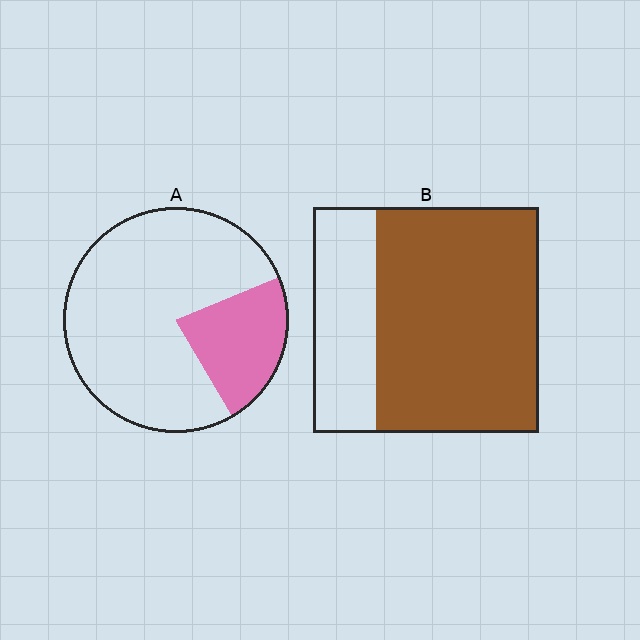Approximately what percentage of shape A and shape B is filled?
A is approximately 25% and B is approximately 70%.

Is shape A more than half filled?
No.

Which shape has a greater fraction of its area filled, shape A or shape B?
Shape B.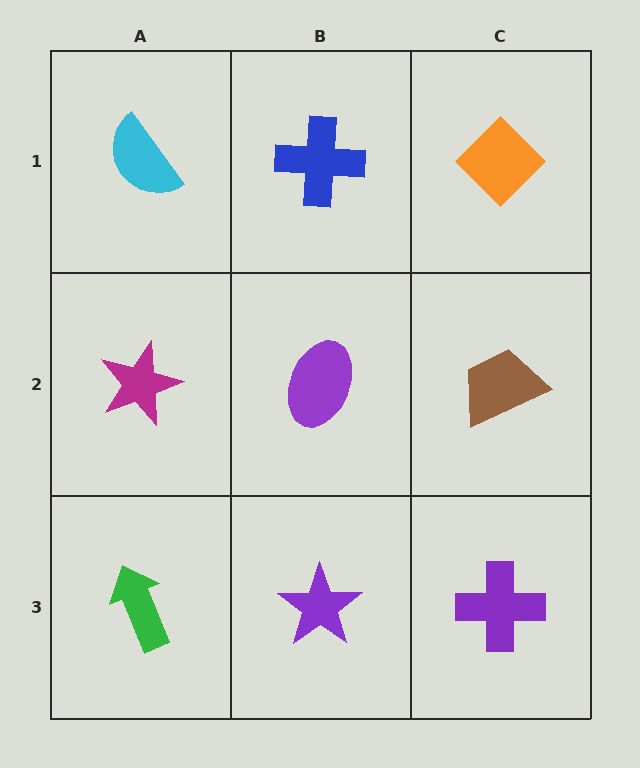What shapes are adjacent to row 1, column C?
A brown trapezoid (row 2, column C), a blue cross (row 1, column B).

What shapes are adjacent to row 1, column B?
A purple ellipse (row 2, column B), a cyan semicircle (row 1, column A), an orange diamond (row 1, column C).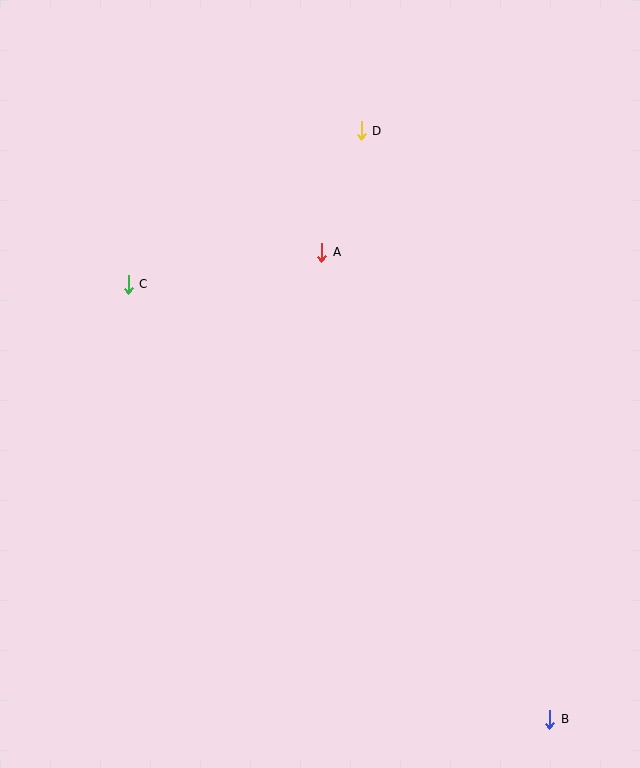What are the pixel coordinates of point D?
Point D is at (361, 131).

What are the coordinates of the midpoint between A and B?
The midpoint between A and B is at (436, 486).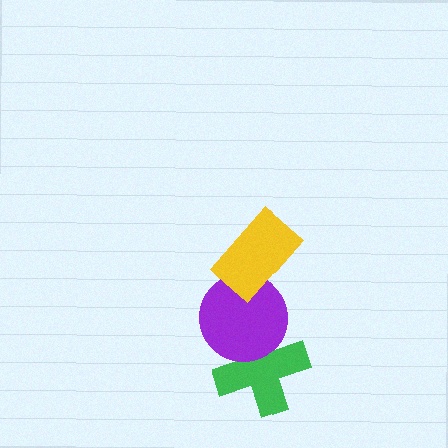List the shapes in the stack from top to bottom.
From top to bottom: the yellow rectangle, the purple circle, the green cross.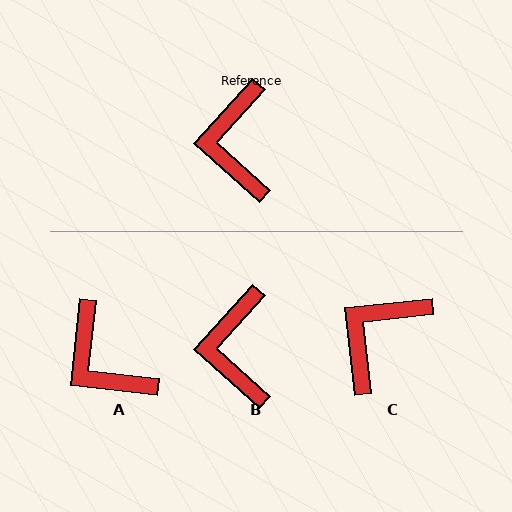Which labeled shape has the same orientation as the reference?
B.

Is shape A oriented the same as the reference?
No, it is off by about 36 degrees.